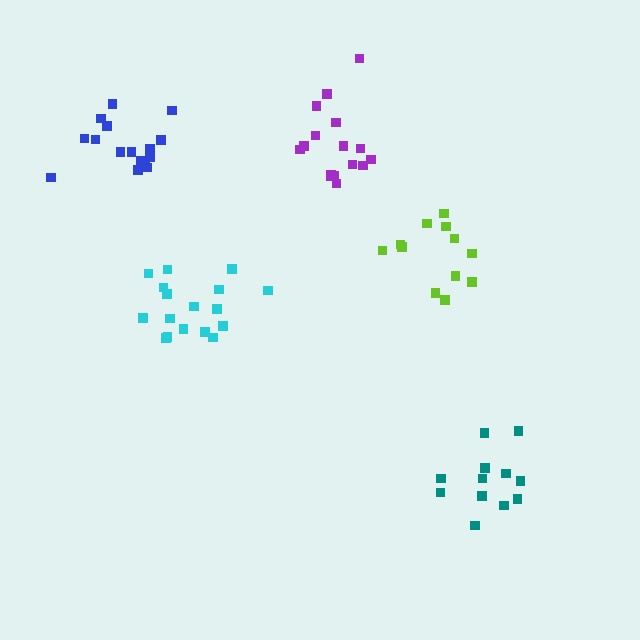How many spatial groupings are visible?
There are 5 spatial groupings.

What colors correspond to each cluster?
The clusters are colored: purple, lime, teal, blue, cyan.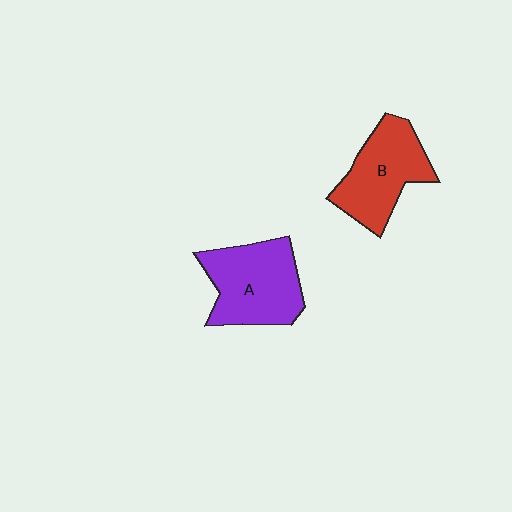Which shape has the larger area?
Shape A (purple).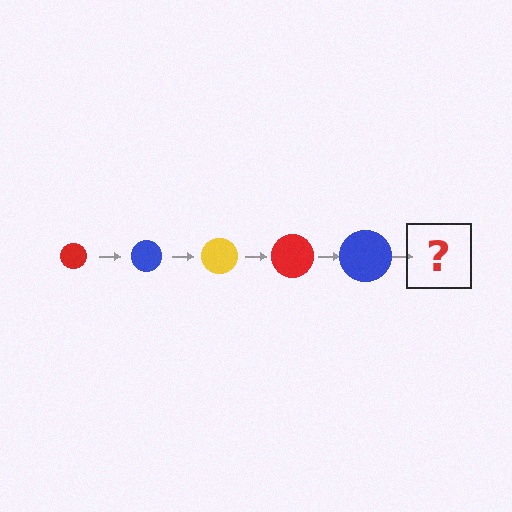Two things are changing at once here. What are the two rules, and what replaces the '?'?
The two rules are that the circle grows larger each step and the color cycles through red, blue, and yellow. The '?' should be a yellow circle, larger than the previous one.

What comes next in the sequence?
The next element should be a yellow circle, larger than the previous one.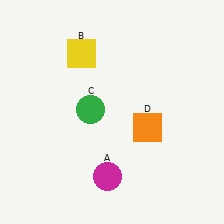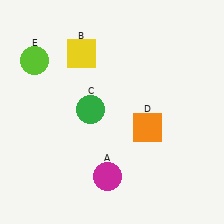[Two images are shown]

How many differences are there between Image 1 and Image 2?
There is 1 difference between the two images.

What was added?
A lime circle (E) was added in Image 2.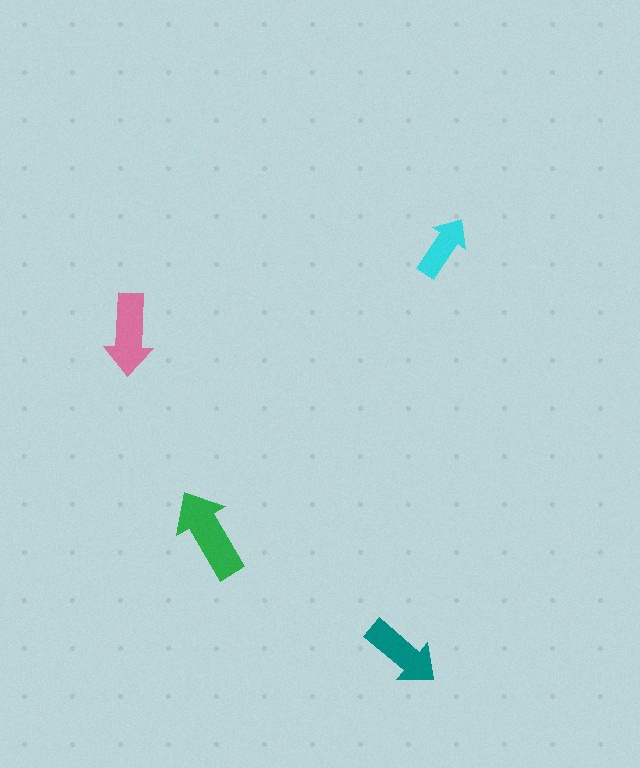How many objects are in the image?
There are 4 objects in the image.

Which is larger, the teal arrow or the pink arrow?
The pink one.